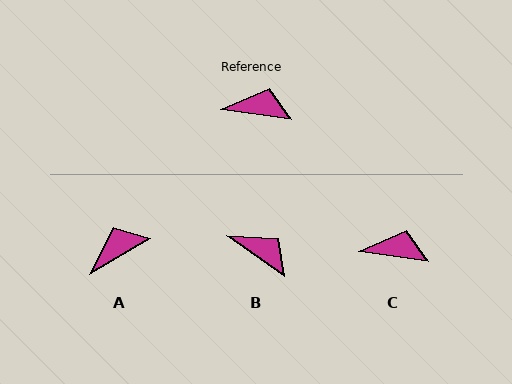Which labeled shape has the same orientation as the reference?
C.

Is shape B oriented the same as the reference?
No, it is off by about 27 degrees.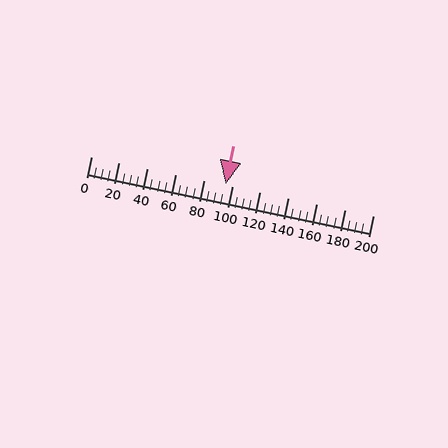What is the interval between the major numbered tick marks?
The major tick marks are spaced 20 units apart.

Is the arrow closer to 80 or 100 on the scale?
The arrow is closer to 100.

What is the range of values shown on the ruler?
The ruler shows values from 0 to 200.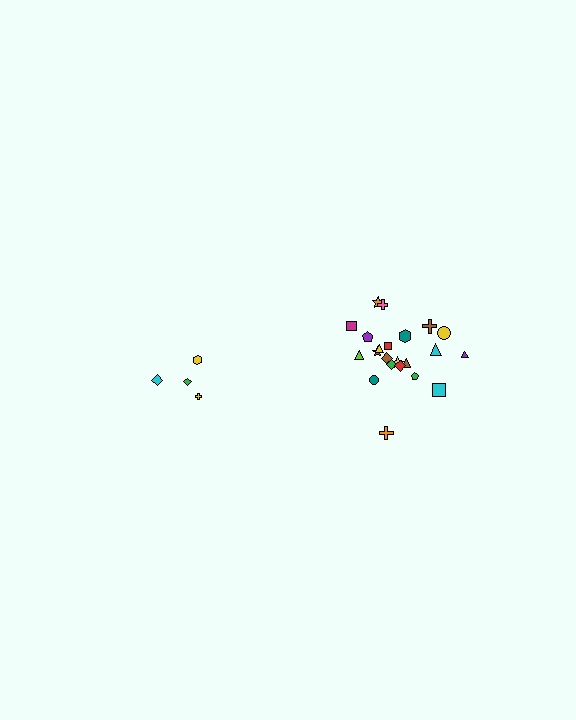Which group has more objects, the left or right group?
The right group.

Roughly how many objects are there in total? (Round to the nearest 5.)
Roughly 25 objects in total.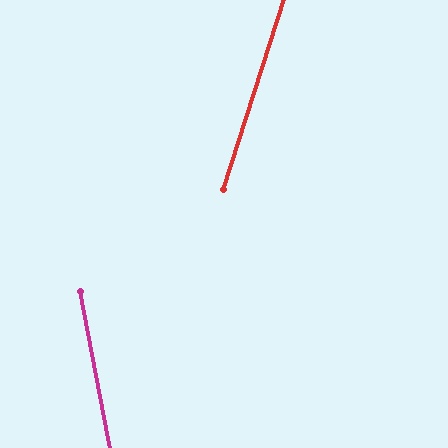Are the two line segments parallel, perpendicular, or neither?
Neither parallel nor perpendicular — they differ by about 28°.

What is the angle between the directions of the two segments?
Approximately 28 degrees.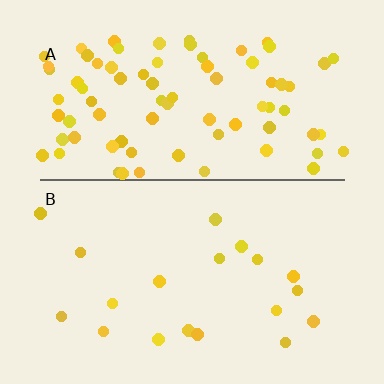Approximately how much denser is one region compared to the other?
Approximately 4.2× — region A over region B.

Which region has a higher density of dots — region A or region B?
A (the top).